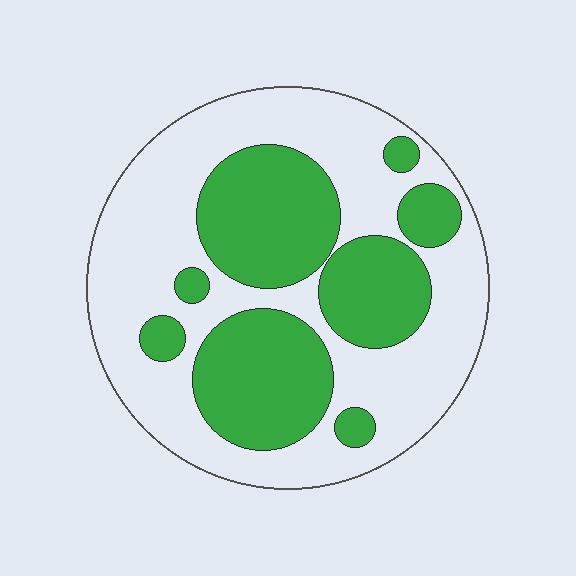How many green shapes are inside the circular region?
8.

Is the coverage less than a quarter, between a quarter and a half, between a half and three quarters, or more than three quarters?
Between a quarter and a half.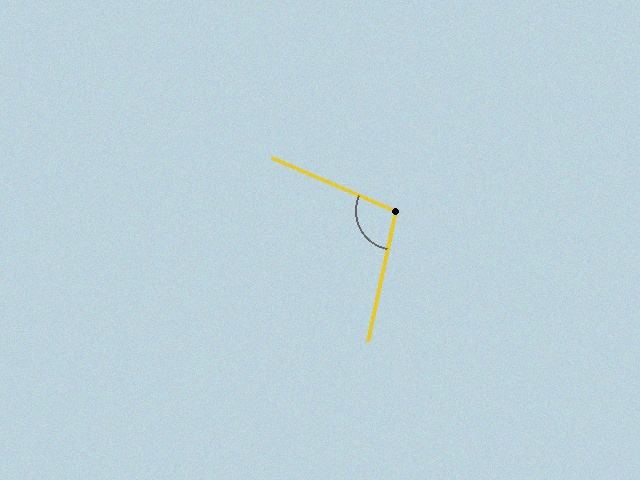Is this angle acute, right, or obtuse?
It is obtuse.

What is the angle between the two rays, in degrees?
Approximately 101 degrees.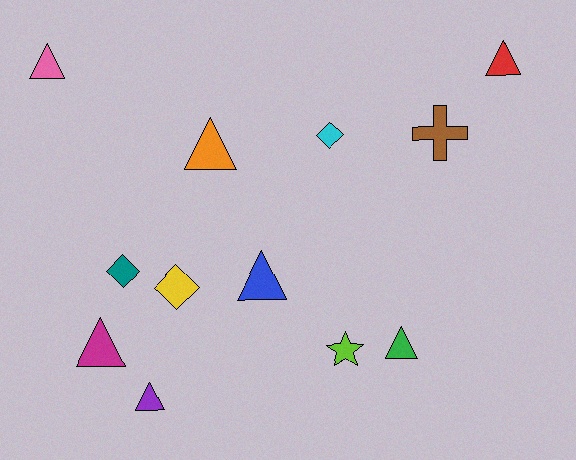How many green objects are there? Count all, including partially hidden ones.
There is 1 green object.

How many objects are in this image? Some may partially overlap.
There are 12 objects.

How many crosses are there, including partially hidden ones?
There is 1 cross.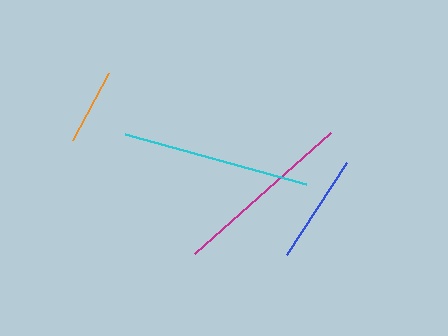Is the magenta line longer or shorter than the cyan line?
The cyan line is longer than the magenta line.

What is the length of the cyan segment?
The cyan segment is approximately 188 pixels long.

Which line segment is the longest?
The cyan line is the longest at approximately 188 pixels.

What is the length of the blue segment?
The blue segment is approximately 110 pixels long.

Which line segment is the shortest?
The orange line is the shortest at approximately 77 pixels.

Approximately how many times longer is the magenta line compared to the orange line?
The magenta line is approximately 2.4 times the length of the orange line.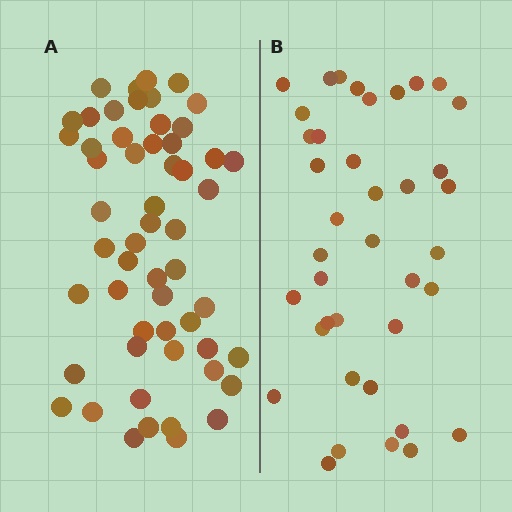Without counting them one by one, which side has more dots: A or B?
Region A (the left region) has more dots.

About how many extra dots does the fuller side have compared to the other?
Region A has approximately 15 more dots than region B.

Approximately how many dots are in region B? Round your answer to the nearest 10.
About 40 dots. (The exact count is 39, which rounds to 40.)